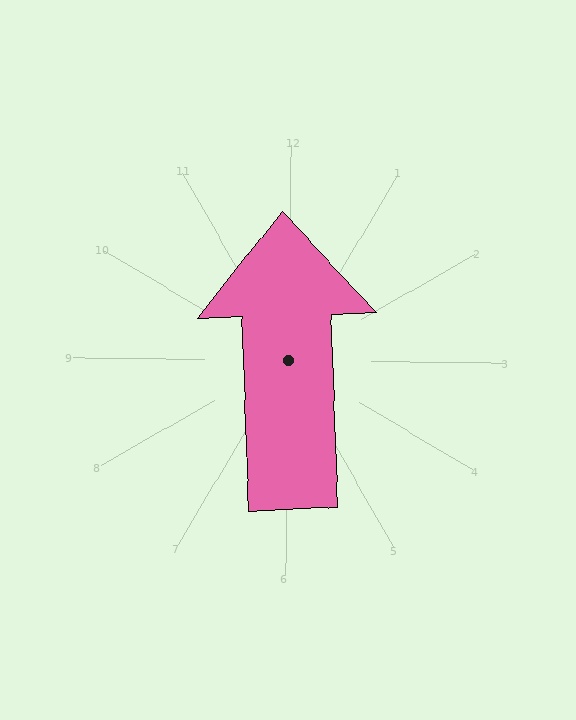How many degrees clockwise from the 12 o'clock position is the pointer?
Approximately 357 degrees.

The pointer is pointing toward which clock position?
Roughly 12 o'clock.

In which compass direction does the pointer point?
North.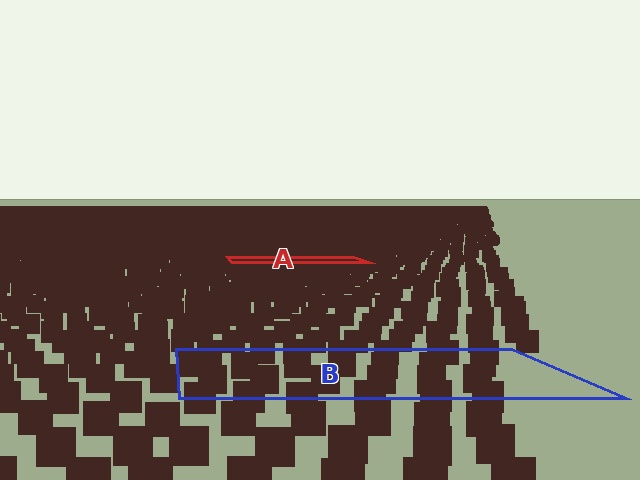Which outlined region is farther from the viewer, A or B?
Region A is farther from the viewer — the texture elements inside it appear smaller and more densely packed.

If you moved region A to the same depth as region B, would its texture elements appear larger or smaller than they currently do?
They would appear larger. At a closer depth, the same texture elements are projected at a bigger on-screen size.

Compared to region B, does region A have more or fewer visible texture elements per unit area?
Region A has more texture elements per unit area — they are packed more densely because it is farther away.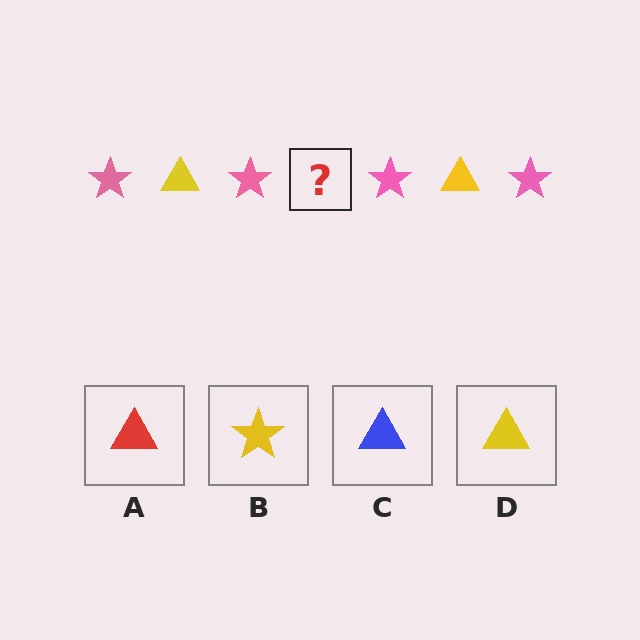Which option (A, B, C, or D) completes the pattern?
D.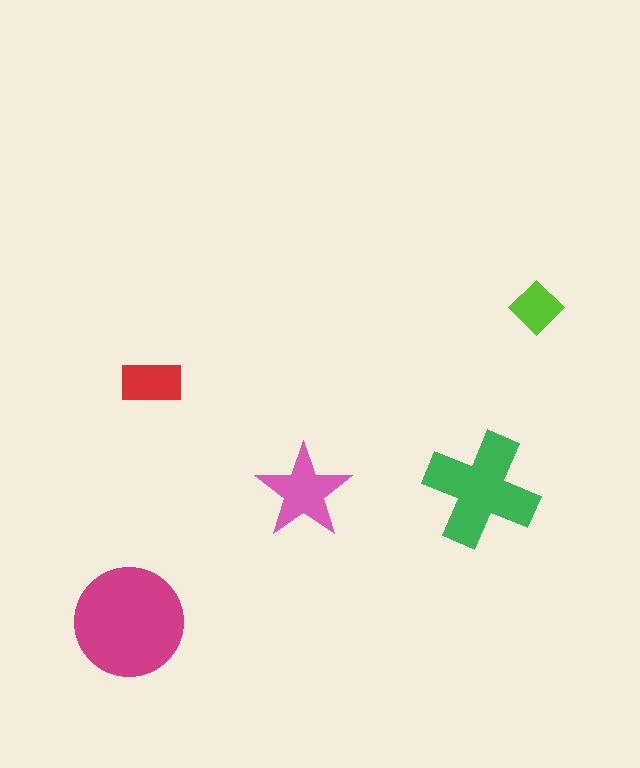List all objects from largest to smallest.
The magenta circle, the green cross, the pink star, the red rectangle, the lime diamond.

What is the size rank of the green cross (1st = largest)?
2nd.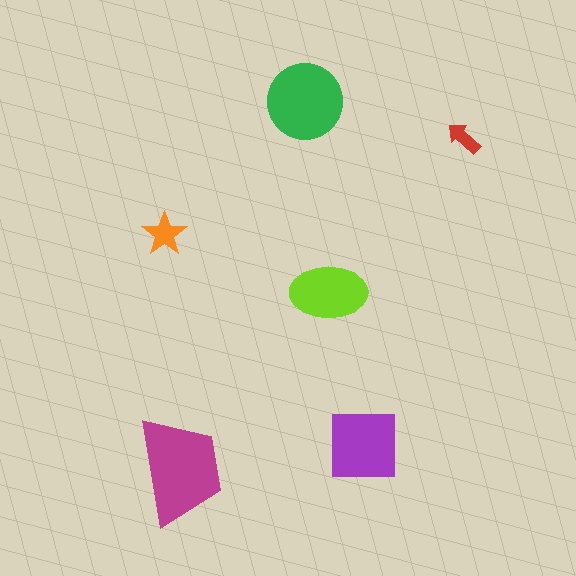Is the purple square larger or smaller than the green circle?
Smaller.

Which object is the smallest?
The red arrow.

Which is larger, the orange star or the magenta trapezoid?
The magenta trapezoid.